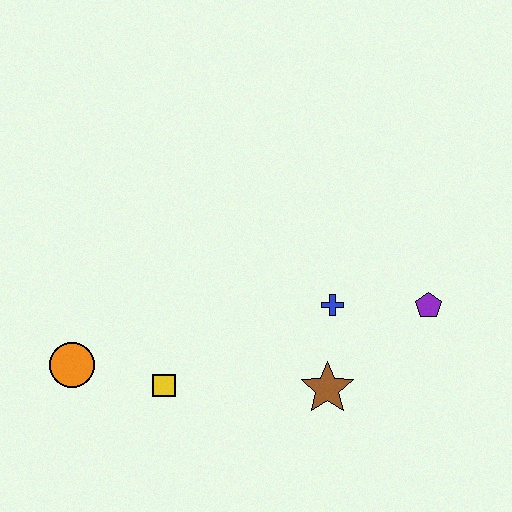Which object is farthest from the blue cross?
The orange circle is farthest from the blue cross.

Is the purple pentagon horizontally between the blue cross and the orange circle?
No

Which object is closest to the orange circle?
The yellow square is closest to the orange circle.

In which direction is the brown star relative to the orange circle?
The brown star is to the right of the orange circle.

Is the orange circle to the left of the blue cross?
Yes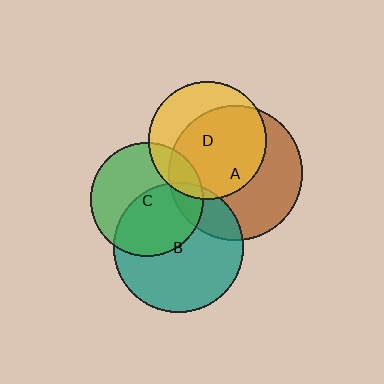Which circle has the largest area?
Circle A (brown).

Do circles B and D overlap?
Yes.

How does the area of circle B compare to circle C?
Approximately 1.3 times.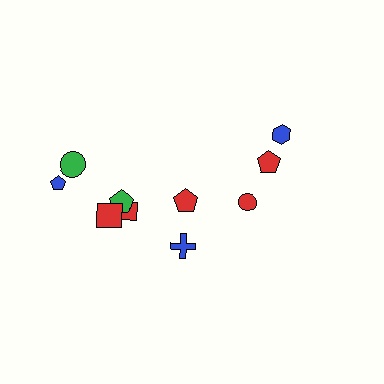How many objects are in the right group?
There are 4 objects.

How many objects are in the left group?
There are 6 objects.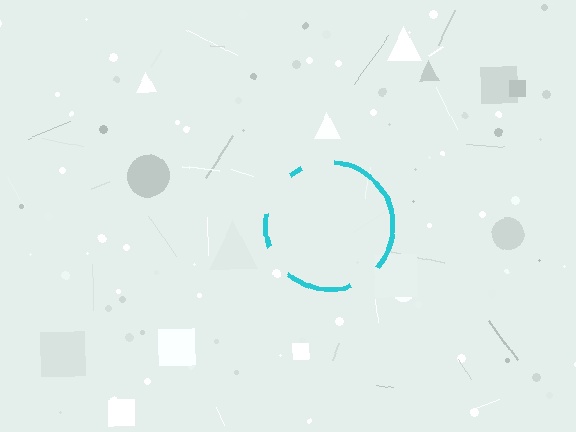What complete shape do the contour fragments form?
The contour fragments form a circle.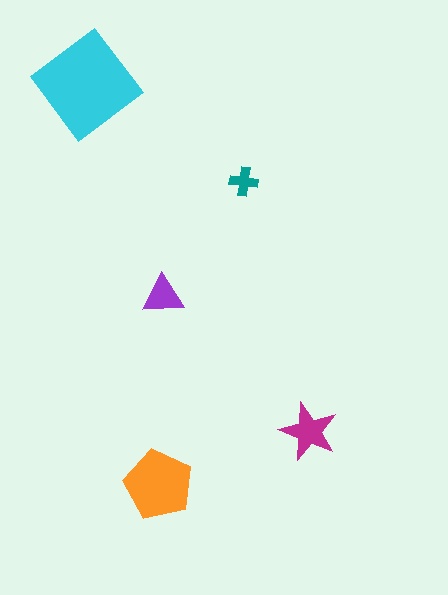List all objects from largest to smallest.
The cyan diamond, the orange pentagon, the magenta star, the purple triangle, the teal cross.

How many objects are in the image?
There are 5 objects in the image.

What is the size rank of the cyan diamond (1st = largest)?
1st.